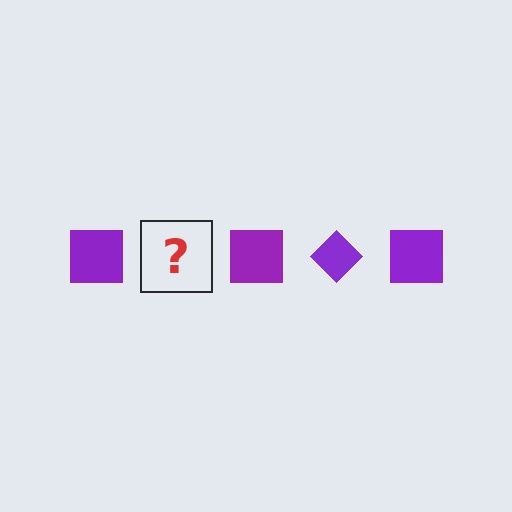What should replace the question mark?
The question mark should be replaced with a purple diamond.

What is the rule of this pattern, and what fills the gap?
The rule is that the pattern cycles through square, diamond shapes in purple. The gap should be filled with a purple diamond.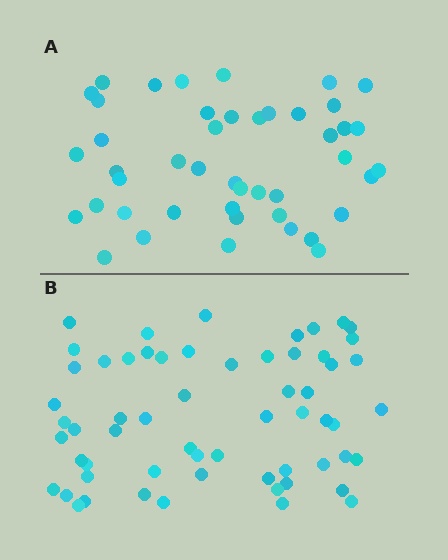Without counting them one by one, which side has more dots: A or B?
Region B (the bottom region) has more dots.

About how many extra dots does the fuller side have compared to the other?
Region B has approximately 15 more dots than region A.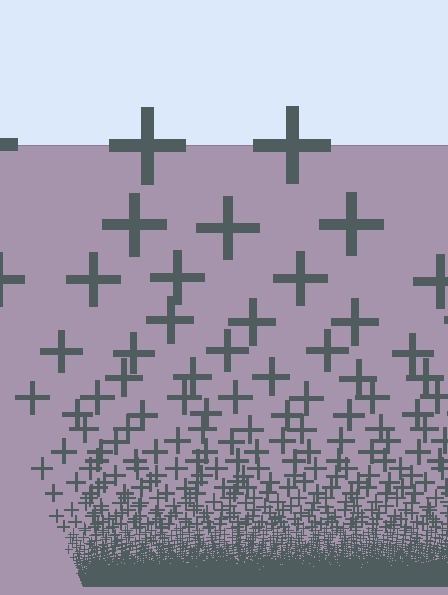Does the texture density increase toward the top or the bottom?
Density increases toward the bottom.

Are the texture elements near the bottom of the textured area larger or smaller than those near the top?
Smaller. The gradient is inverted — elements near the bottom are smaller and denser.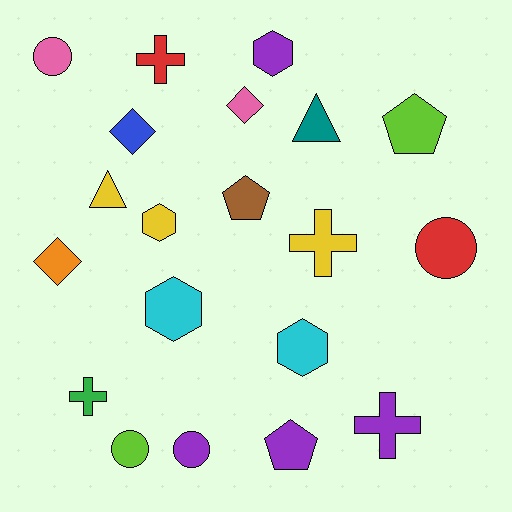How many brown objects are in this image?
There is 1 brown object.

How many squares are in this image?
There are no squares.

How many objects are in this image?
There are 20 objects.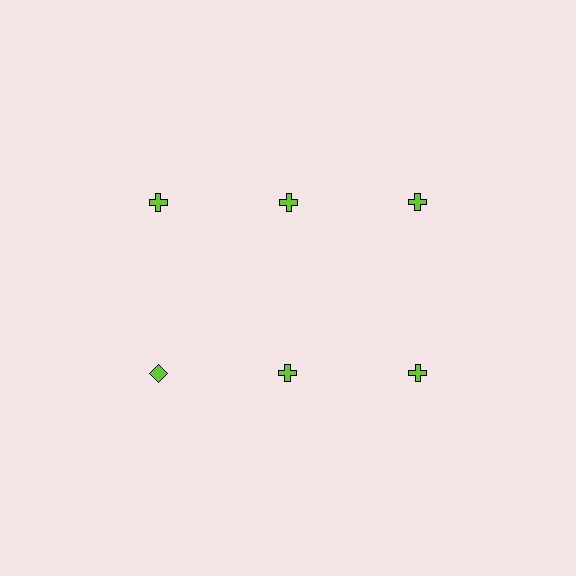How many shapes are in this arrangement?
There are 6 shapes arranged in a grid pattern.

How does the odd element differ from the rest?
It has a different shape: diamond instead of cross.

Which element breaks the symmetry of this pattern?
The lime diamond in the second row, leftmost column breaks the symmetry. All other shapes are lime crosses.